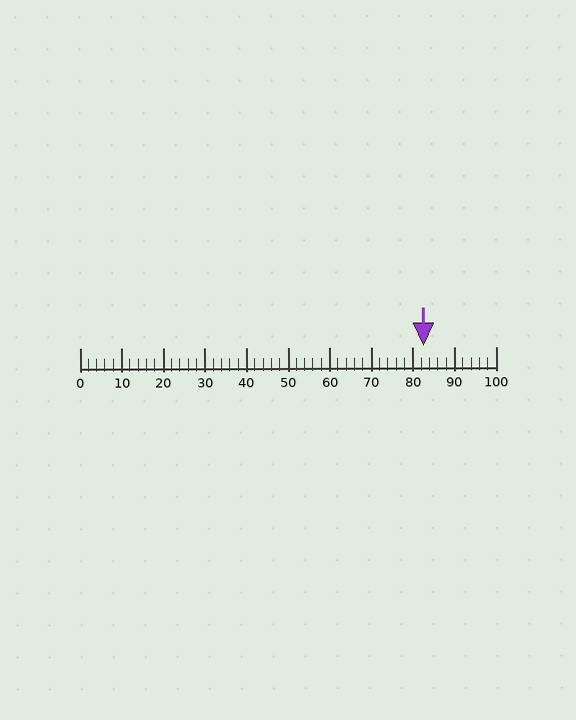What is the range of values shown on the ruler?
The ruler shows values from 0 to 100.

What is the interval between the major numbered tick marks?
The major tick marks are spaced 10 units apart.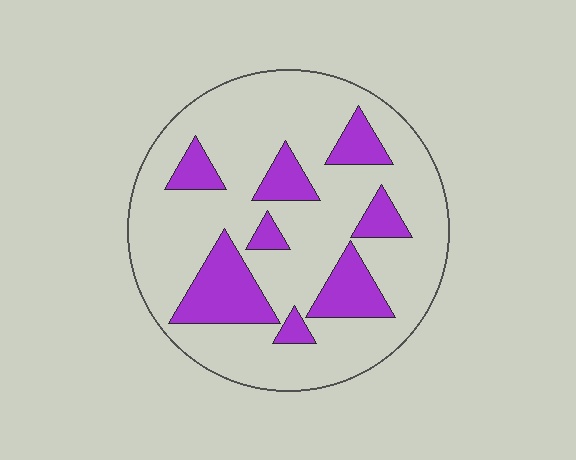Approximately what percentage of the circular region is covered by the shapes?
Approximately 25%.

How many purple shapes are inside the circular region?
8.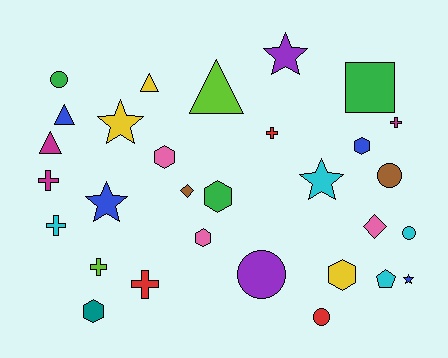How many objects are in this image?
There are 30 objects.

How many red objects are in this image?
There are 3 red objects.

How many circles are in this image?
There are 5 circles.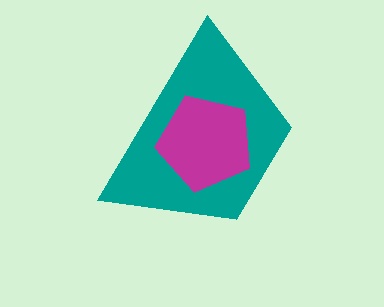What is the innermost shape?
The magenta pentagon.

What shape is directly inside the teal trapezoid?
The magenta pentagon.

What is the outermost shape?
The teal trapezoid.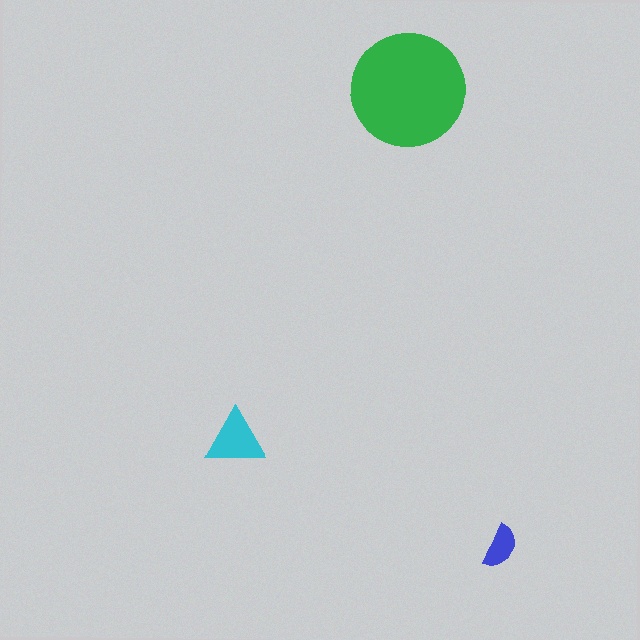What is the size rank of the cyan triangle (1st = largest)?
2nd.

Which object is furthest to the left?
The cyan triangle is leftmost.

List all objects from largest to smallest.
The green circle, the cyan triangle, the blue semicircle.